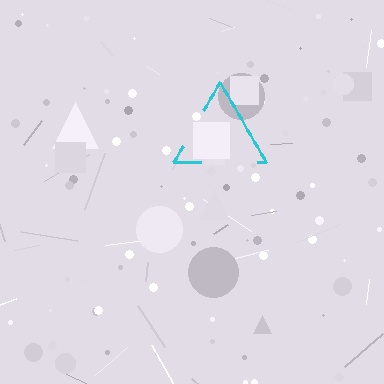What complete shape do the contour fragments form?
The contour fragments form a triangle.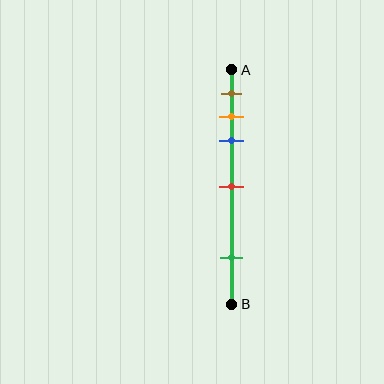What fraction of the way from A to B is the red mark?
The red mark is approximately 50% (0.5) of the way from A to B.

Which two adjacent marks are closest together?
The orange and blue marks are the closest adjacent pair.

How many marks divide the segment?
There are 5 marks dividing the segment.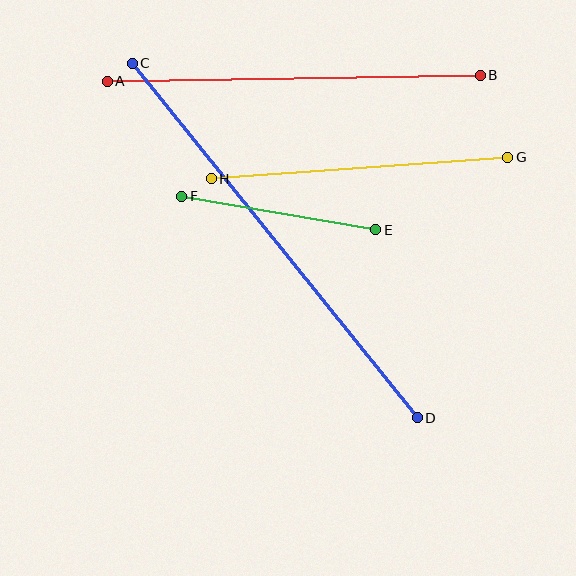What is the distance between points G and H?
The distance is approximately 297 pixels.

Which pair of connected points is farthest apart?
Points C and D are farthest apart.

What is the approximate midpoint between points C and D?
The midpoint is at approximately (275, 240) pixels.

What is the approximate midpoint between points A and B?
The midpoint is at approximately (294, 78) pixels.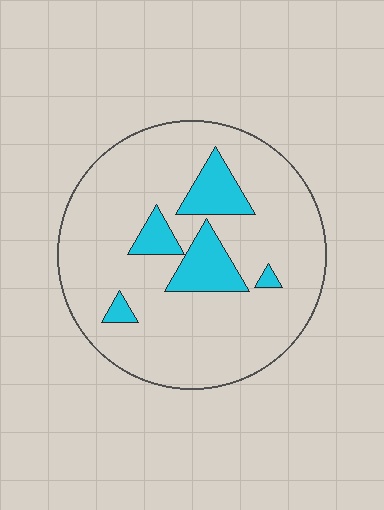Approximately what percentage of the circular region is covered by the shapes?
Approximately 15%.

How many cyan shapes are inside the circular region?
5.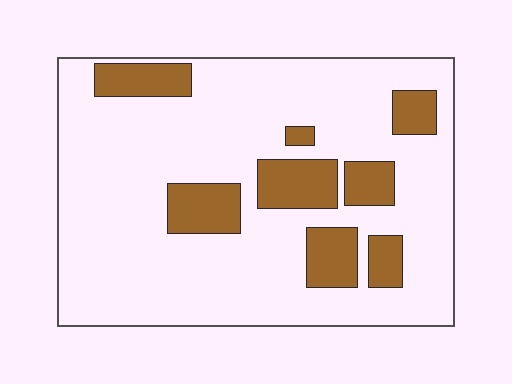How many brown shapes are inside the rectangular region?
8.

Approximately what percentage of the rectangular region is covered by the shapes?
Approximately 20%.